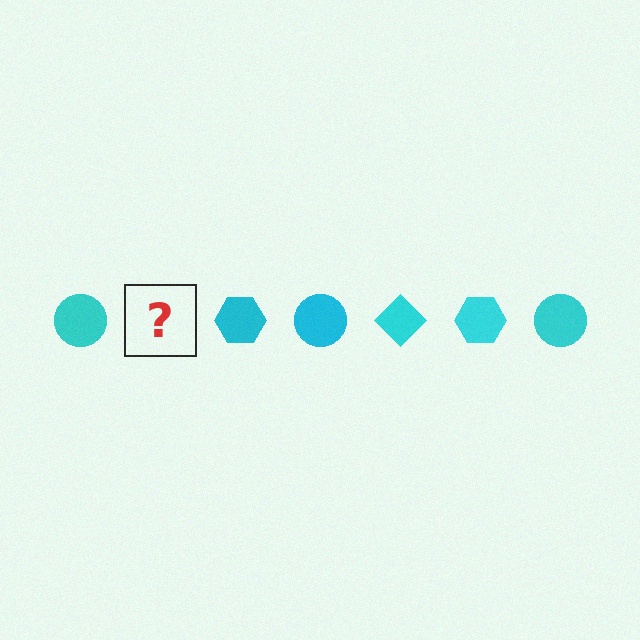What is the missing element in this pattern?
The missing element is a cyan diamond.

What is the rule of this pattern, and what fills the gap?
The rule is that the pattern cycles through circle, diamond, hexagon shapes in cyan. The gap should be filled with a cyan diamond.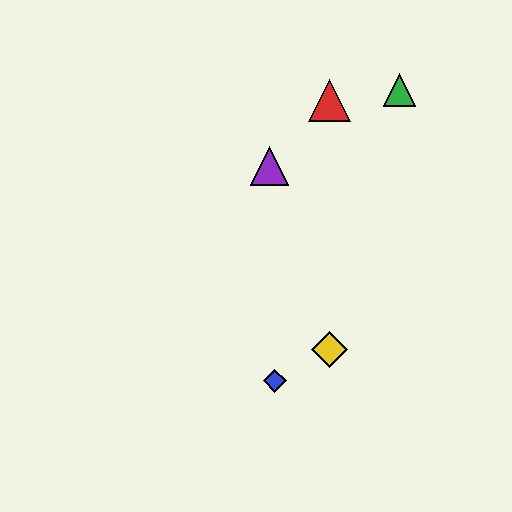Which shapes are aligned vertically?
The red triangle, the yellow diamond are aligned vertically.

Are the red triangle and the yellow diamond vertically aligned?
Yes, both are at x≈330.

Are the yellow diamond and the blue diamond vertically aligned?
No, the yellow diamond is at x≈330 and the blue diamond is at x≈275.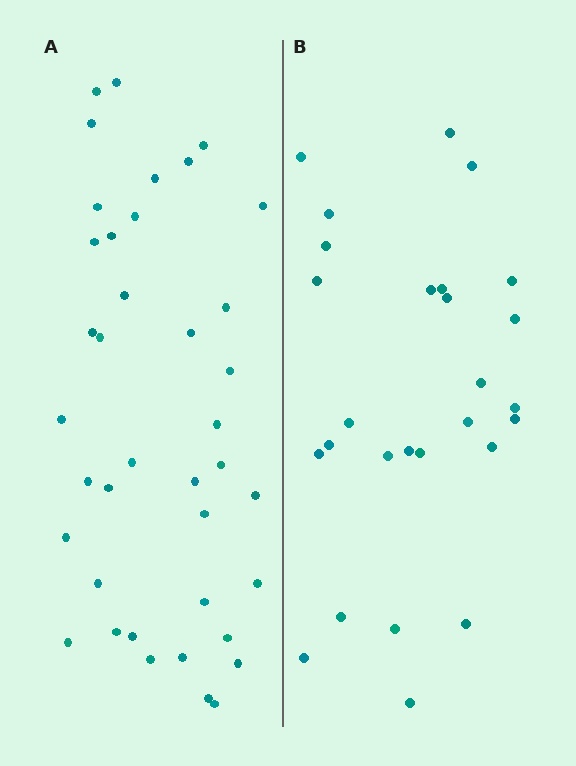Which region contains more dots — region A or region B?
Region A (the left region) has more dots.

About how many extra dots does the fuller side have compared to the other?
Region A has roughly 12 or so more dots than region B.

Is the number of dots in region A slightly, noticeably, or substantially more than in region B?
Region A has noticeably more, but not dramatically so. The ratio is roughly 1.4 to 1.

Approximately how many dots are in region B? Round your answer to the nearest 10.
About 30 dots. (The exact count is 27, which rounds to 30.)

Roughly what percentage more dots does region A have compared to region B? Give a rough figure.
About 45% more.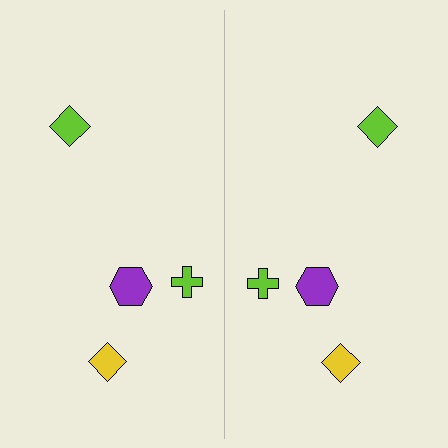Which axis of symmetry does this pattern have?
The pattern has a vertical axis of symmetry running through the center of the image.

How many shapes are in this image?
There are 8 shapes in this image.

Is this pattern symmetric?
Yes, this pattern has bilateral (reflection) symmetry.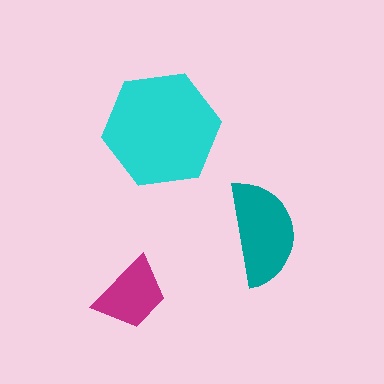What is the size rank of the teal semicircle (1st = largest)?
2nd.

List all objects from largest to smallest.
The cyan hexagon, the teal semicircle, the magenta trapezoid.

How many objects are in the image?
There are 3 objects in the image.